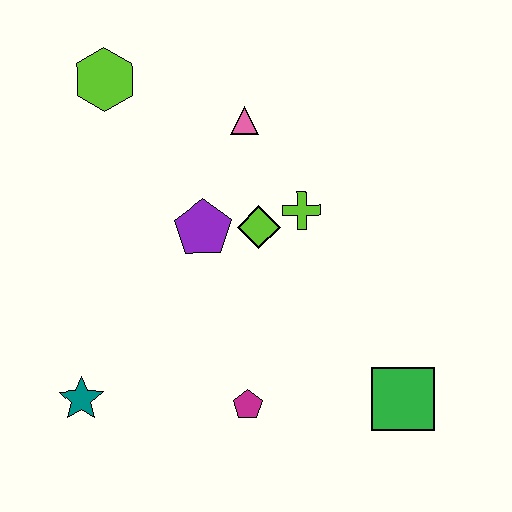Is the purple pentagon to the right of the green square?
No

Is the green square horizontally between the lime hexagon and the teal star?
No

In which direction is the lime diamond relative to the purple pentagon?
The lime diamond is to the right of the purple pentagon.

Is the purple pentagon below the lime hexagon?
Yes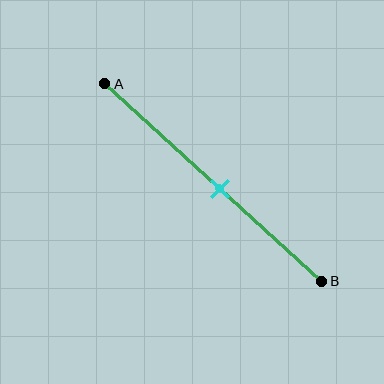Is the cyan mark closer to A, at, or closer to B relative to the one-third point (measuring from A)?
The cyan mark is closer to point B than the one-third point of segment AB.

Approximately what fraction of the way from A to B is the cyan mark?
The cyan mark is approximately 55% of the way from A to B.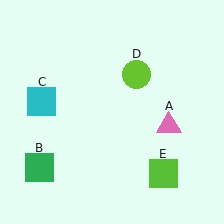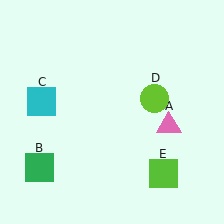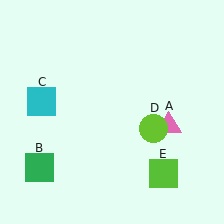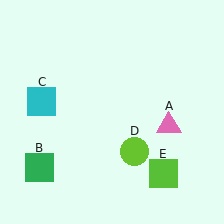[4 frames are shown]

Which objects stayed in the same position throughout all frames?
Pink triangle (object A) and green square (object B) and cyan square (object C) and lime square (object E) remained stationary.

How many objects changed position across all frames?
1 object changed position: lime circle (object D).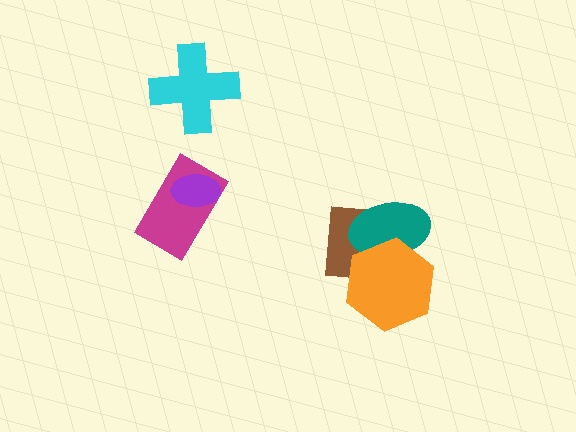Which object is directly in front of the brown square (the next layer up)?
The teal ellipse is directly in front of the brown square.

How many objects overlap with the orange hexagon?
2 objects overlap with the orange hexagon.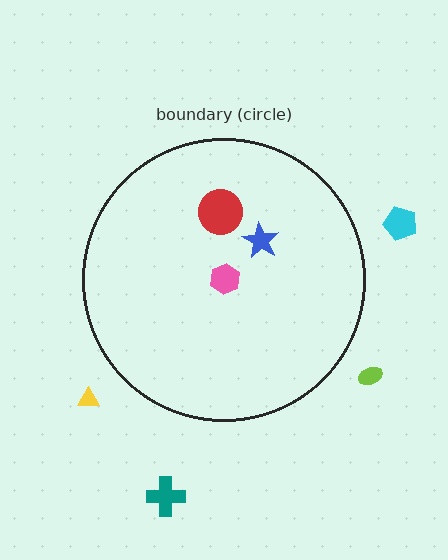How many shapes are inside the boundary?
3 inside, 4 outside.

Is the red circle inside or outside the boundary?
Inside.